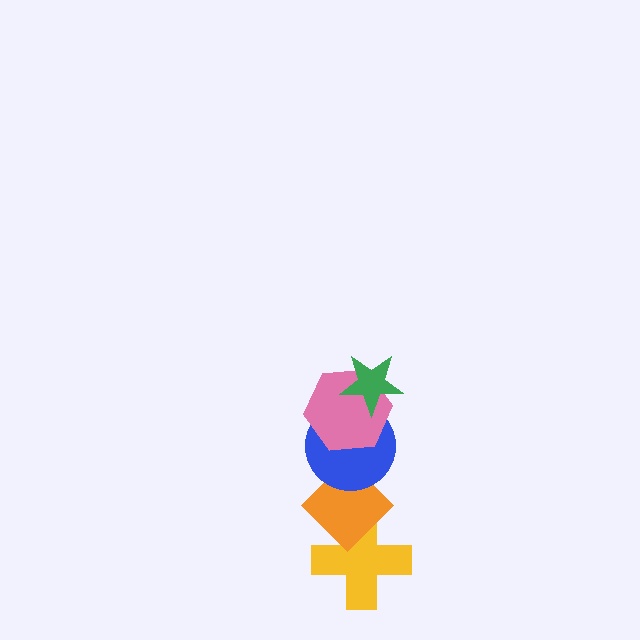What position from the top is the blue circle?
The blue circle is 3rd from the top.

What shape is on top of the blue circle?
The pink hexagon is on top of the blue circle.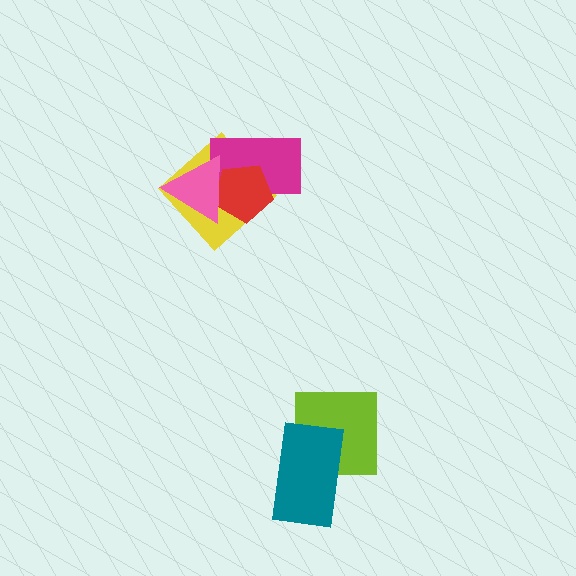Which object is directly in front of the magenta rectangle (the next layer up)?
The red pentagon is directly in front of the magenta rectangle.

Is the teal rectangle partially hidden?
No, no other shape covers it.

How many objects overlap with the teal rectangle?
1 object overlaps with the teal rectangle.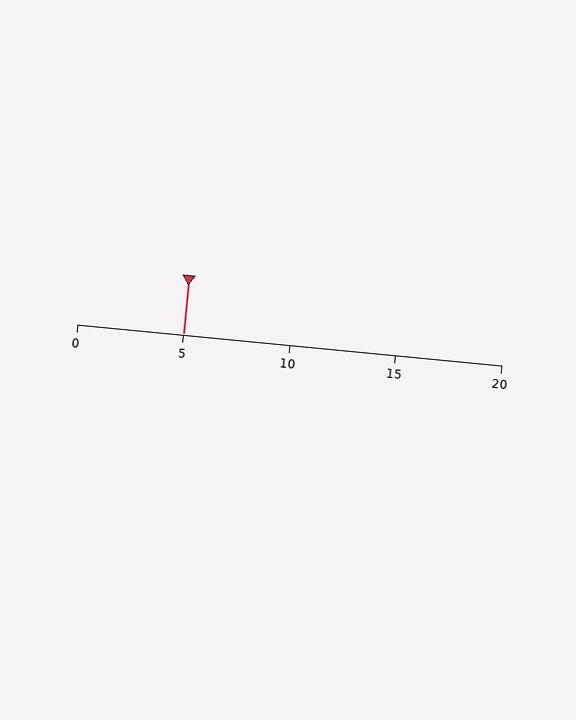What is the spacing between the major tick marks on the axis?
The major ticks are spaced 5 apart.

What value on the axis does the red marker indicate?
The marker indicates approximately 5.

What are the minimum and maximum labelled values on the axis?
The axis runs from 0 to 20.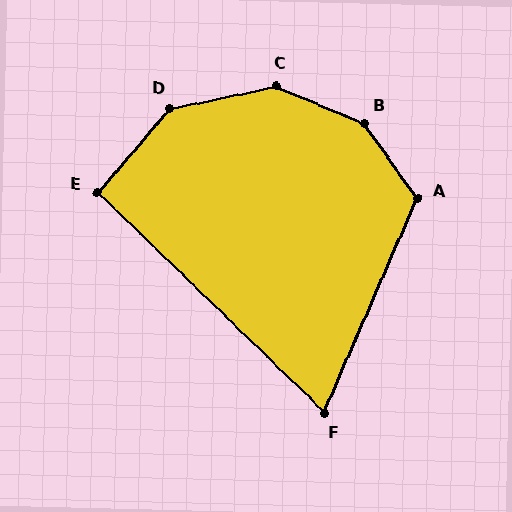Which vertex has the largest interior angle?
B, at approximately 148 degrees.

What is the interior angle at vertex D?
Approximately 142 degrees (obtuse).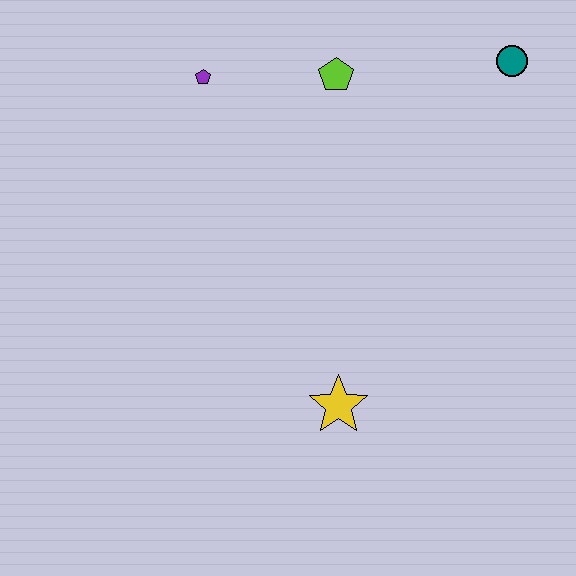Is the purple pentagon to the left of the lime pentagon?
Yes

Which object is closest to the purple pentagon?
The lime pentagon is closest to the purple pentagon.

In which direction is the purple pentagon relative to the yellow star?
The purple pentagon is above the yellow star.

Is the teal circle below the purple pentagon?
No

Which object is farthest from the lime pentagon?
The yellow star is farthest from the lime pentagon.